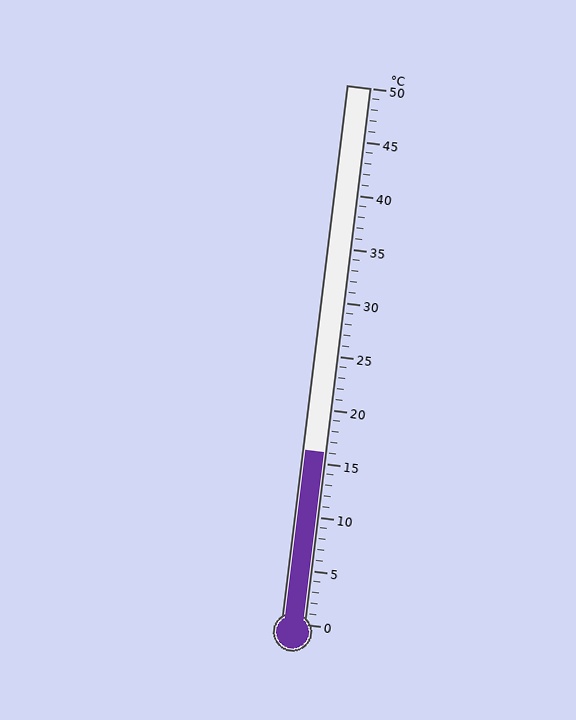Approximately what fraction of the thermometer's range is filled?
The thermometer is filled to approximately 30% of its range.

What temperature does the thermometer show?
The thermometer shows approximately 16°C.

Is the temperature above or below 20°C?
The temperature is below 20°C.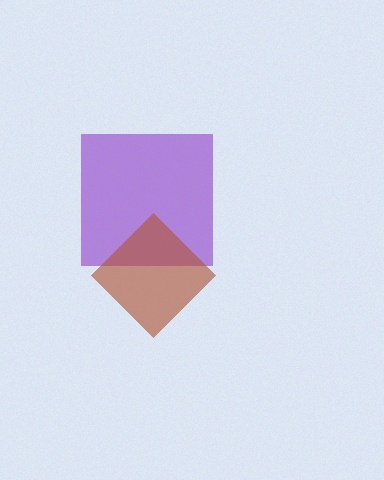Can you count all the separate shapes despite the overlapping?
Yes, there are 2 separate shapes.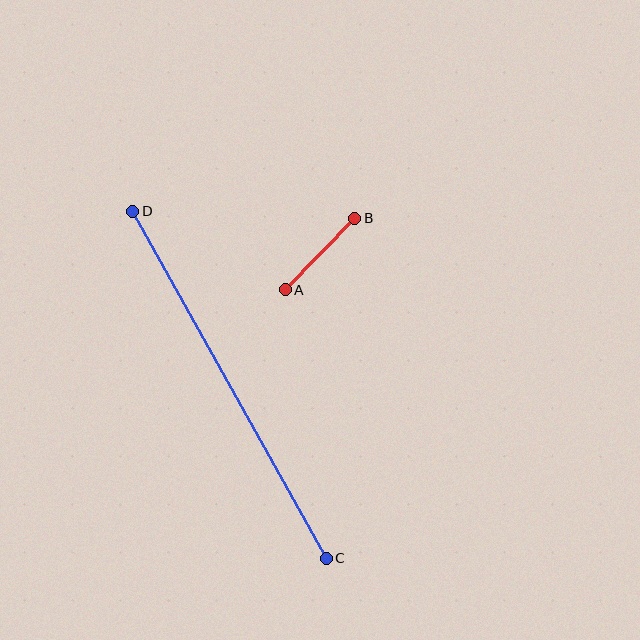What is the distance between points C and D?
The distance is approximately 397 pixels.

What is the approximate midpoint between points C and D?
The midpoint is at approximately (229, 385) pixels.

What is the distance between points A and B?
The distance is approximately 100 pixels.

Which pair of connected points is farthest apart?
Points C and D are farthest apart.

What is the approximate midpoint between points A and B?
The midpoint is at approximately (320, 254) pixels.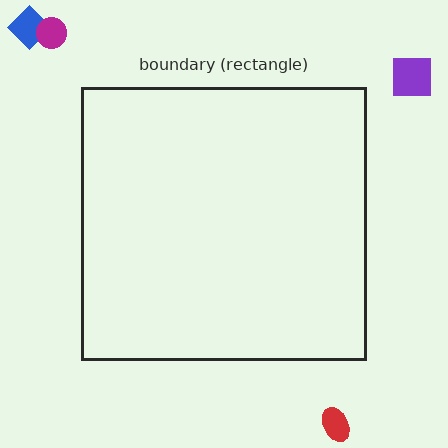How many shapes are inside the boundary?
0 inside, 4 outside.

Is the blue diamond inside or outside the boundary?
Outside.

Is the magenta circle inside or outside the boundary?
Outside.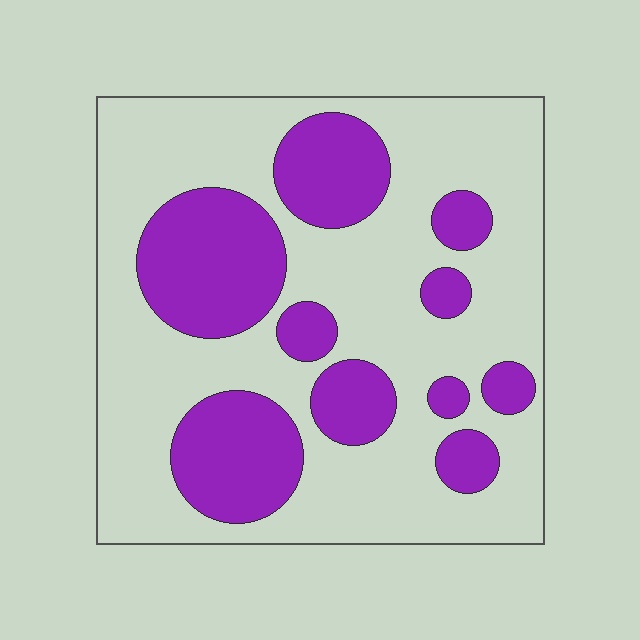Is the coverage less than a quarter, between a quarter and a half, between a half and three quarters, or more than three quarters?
Between a quarter and a half.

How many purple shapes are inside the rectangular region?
10.